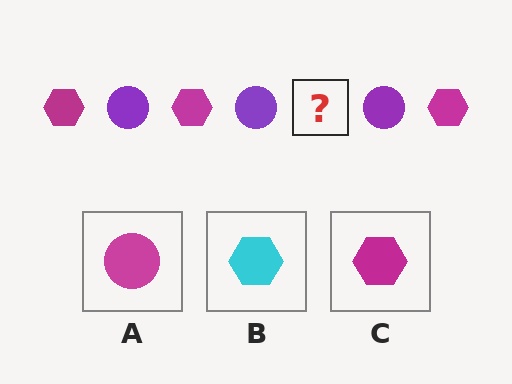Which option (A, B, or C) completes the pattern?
C.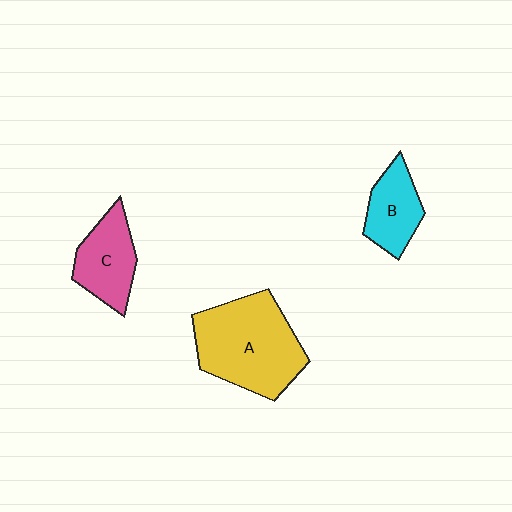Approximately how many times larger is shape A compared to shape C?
Approximately 1.8 times.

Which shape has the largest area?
Shape A (yellow).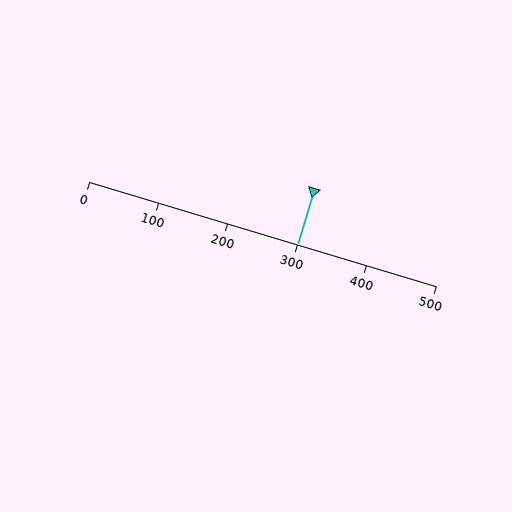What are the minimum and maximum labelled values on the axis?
The axis runs from 0 to 500.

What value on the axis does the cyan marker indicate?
The marker indicates approximately 300.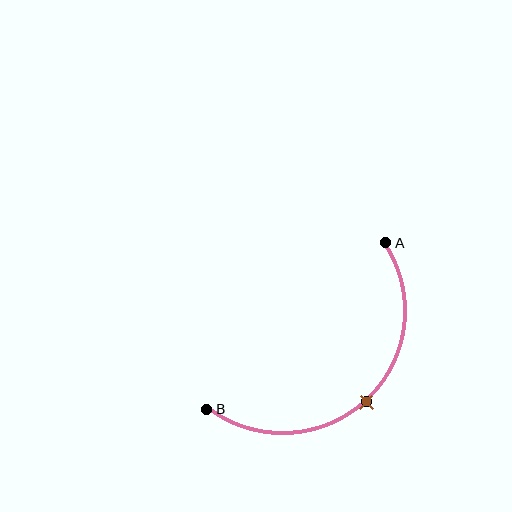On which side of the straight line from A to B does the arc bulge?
The arc bulges below and to the right of the straight line connecting A and B.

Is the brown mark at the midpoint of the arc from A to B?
Yes. The brown mark lies on the arc at equal arc-length from both A and B — it is the arc midpoint.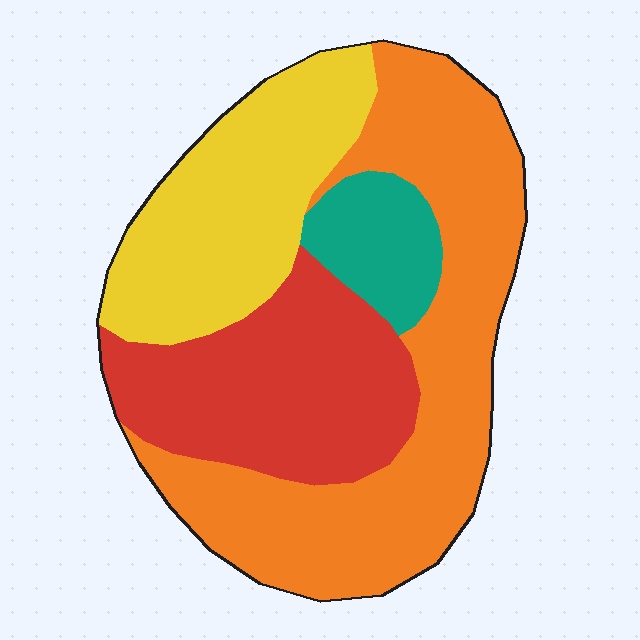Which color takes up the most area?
Orange, at roughly 40%.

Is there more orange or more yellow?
Orange.